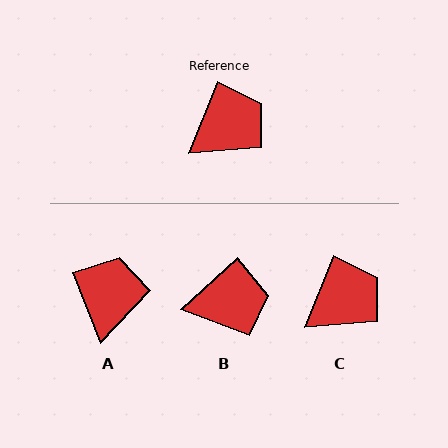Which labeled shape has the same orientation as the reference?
C.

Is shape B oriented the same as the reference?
No, it is off by about 25 degrees.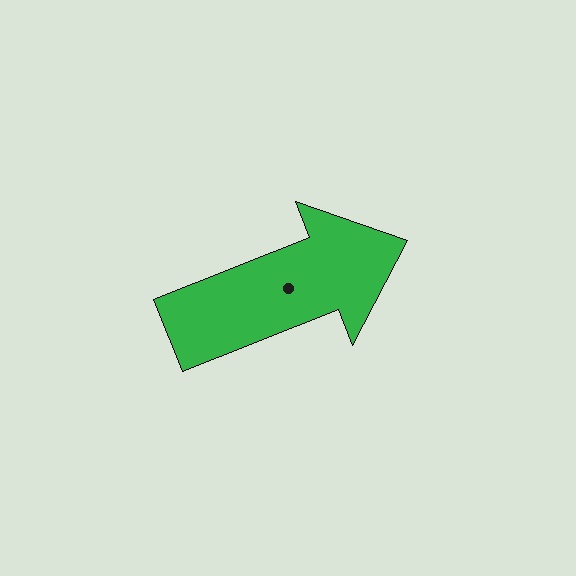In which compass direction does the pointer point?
East.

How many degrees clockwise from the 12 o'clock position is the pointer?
Approximately 68 degrees.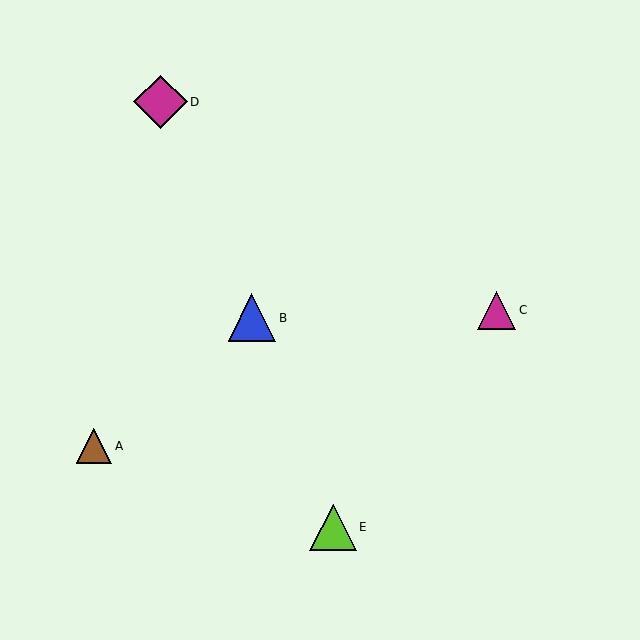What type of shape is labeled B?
Shape B is a blue triangle.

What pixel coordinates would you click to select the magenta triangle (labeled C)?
Click at (496, 310) to select the magenta triangle C.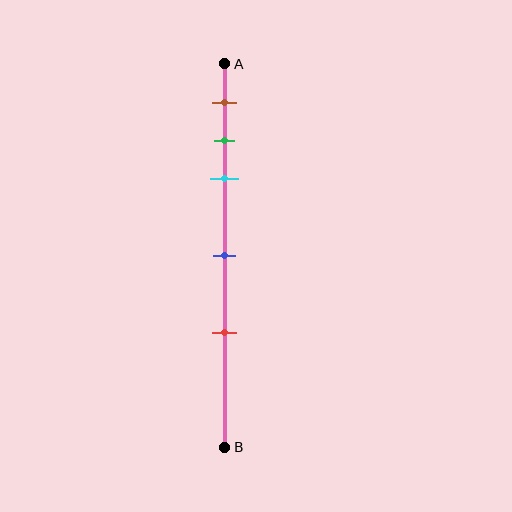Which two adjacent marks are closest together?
The green and cyan marks are the closest adjacent pair.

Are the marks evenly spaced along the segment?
No, the marks are not evenly spaced.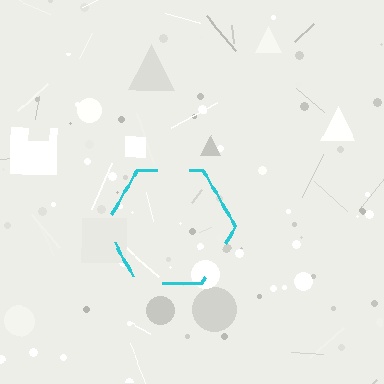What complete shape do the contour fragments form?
The contour fragments form a hexagon.